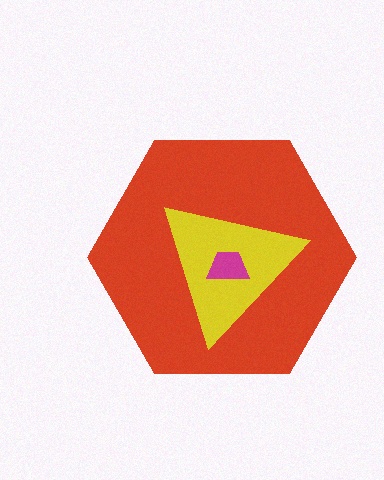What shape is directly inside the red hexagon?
The yellow triangle.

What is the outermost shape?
The red hexagon.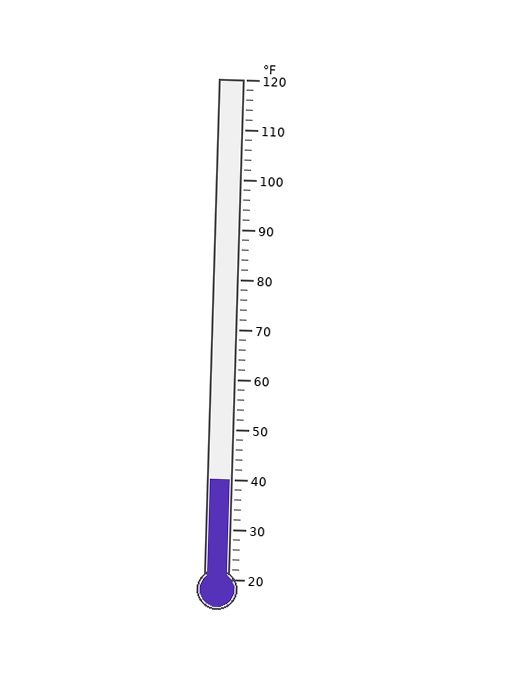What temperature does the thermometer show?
The thermometer shows approximately 40°F.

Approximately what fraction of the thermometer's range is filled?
The thermometer is filled to approximately 20% of its range.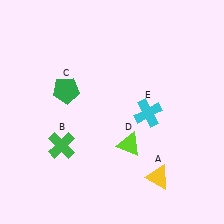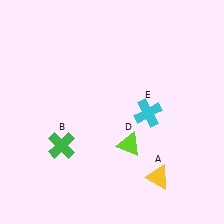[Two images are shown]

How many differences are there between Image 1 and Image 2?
There is 1 difference between the two images.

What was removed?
The green pentagon (C) was removed in Image 2.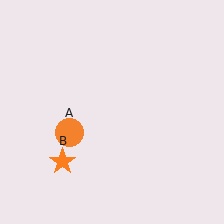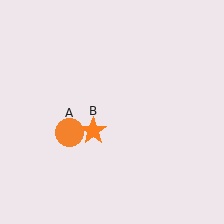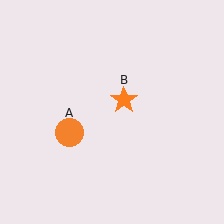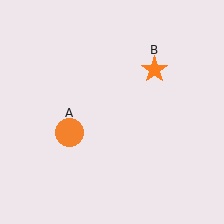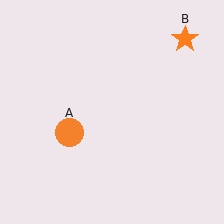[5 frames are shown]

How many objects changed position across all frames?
1 object changed position: orange star (object B).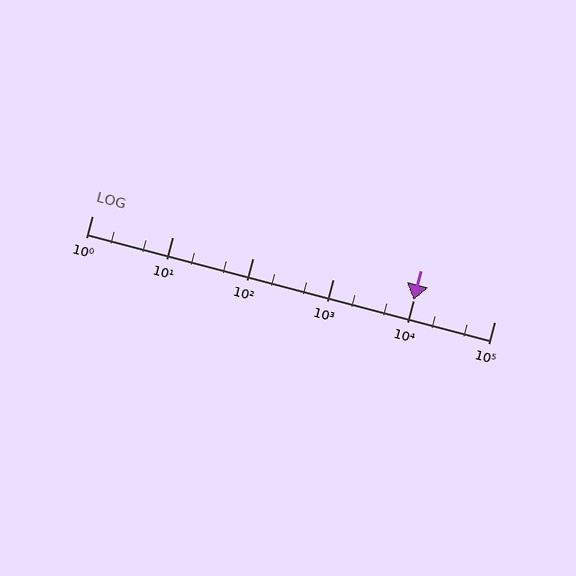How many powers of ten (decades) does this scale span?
The scale spans 5 decades, from 1 to 100000.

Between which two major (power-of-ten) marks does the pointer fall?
The pointer is between 10000 and 100000.